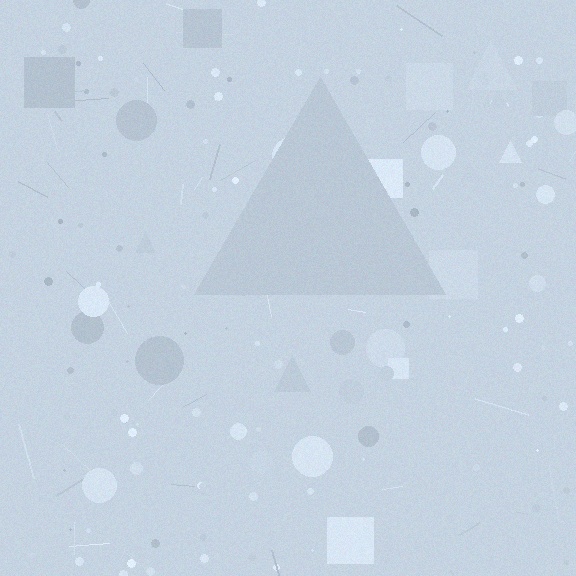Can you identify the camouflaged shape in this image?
The camouflaged shape is a triangle.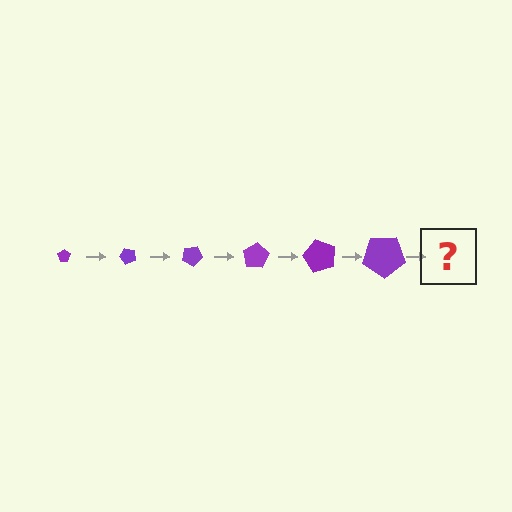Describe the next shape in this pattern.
It should be a pentagon, larger than the previous one and rotated 300 degrees from the start.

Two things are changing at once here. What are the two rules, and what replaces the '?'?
The two rules are that the pentagon grows larger each step and it rotates 50 degrees each step. The '?' should be a pentagon, larger than the previous one and rotated 300 degrees from the start.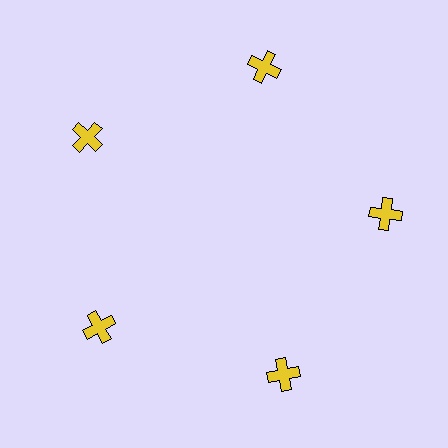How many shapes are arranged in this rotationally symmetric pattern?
There are 5 shapes, arranged in 5 groups of 1.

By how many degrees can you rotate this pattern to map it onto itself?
The pattern maps onto itself every 72 degrees of rotation.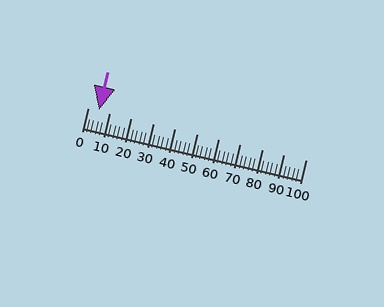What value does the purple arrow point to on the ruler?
The purple arrow points to approximately 5.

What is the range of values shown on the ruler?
The ruler shows values from 0 to 100.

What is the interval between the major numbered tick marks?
The major tick marks are spaced 10 units apart.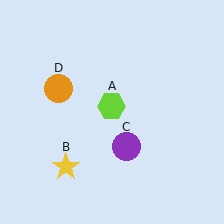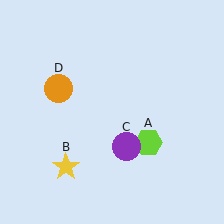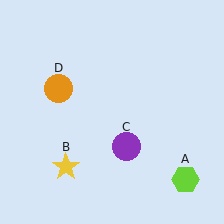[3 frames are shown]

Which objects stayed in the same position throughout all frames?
Yellow star (object B) and purple circle (object C) and orange circle (object D) remained stationary.